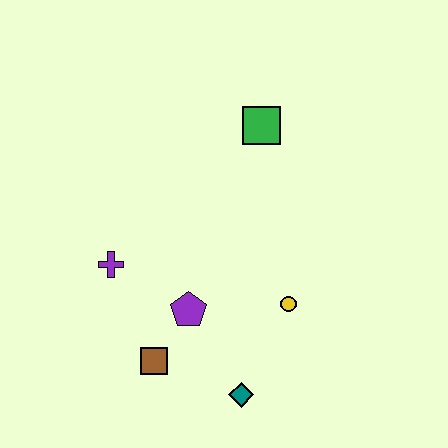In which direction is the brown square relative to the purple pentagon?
The brown square is below the purple pentagon.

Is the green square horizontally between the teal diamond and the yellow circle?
Yes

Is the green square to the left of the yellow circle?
Yes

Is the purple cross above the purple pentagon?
Yes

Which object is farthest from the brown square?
The green square is farthest from the brown square.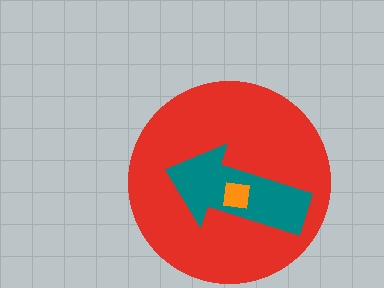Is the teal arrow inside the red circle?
Yes.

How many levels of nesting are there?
3.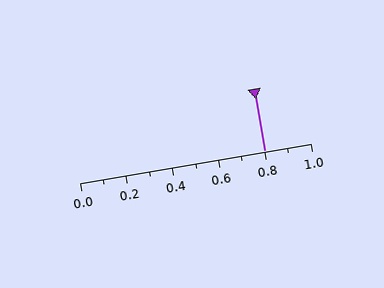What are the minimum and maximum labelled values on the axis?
The axis runs from 0.0 to 1.0.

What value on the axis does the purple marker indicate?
The marker indicates approximately 0.8.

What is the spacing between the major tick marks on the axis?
The major ticks are spaced 0.2 apart.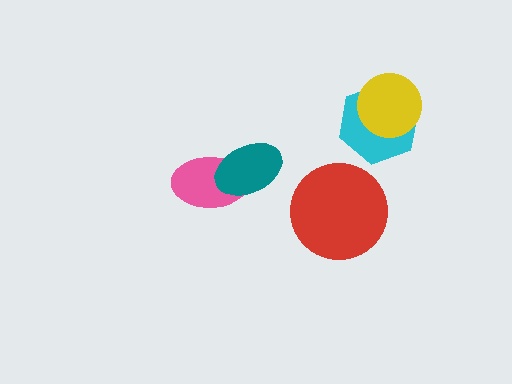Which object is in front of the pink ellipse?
The teal ellipse is in front of the pink ellipse.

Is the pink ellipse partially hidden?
Yes, it is partially covered by another shape.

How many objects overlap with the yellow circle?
1 object overlaps with the yellow circle.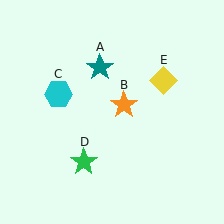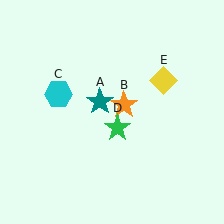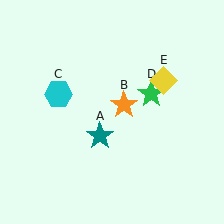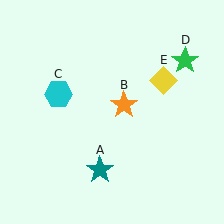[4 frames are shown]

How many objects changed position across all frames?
2 objects changed position: teal star (object A), green star (object D).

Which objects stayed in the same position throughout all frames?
Orange star (object B) and cyan hexagon (object C) and yellow diamond (object E) remained stationary.